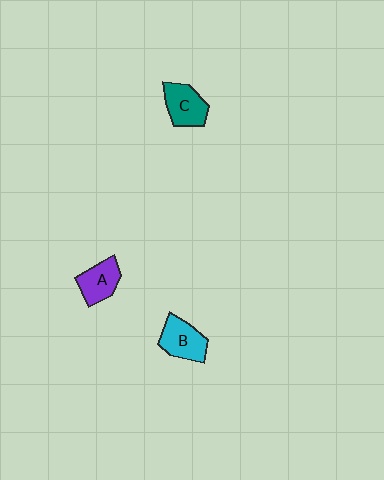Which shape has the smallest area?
Shape A (purple).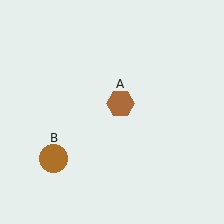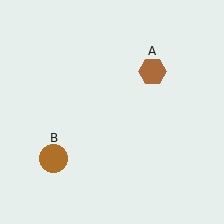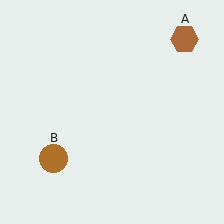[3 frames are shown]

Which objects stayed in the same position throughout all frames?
Brown circle (object B) remained stationary.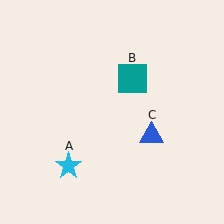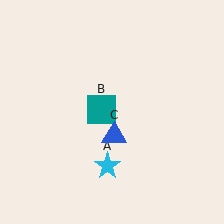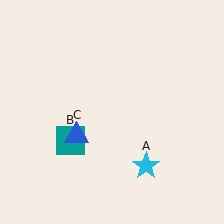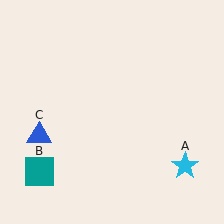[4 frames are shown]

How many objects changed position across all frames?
3 objects changed position: cyan star (object A), teal square (object B), blue triangle (object C).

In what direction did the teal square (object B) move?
The teal square (object B) moved down and to the left.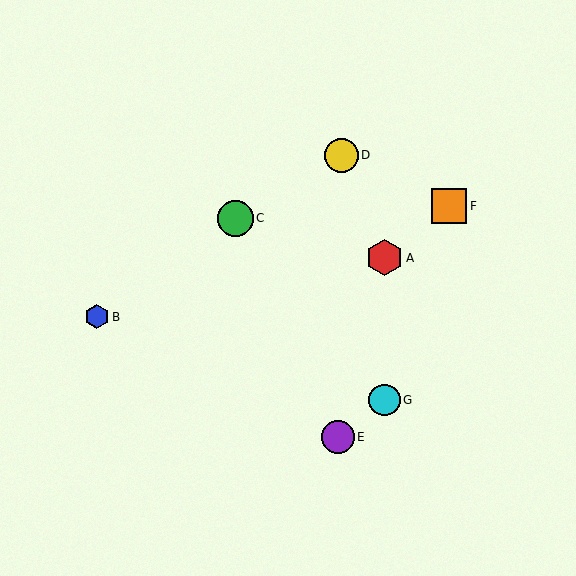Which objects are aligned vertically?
Objects A, G are aligned vertically.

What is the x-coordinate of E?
Object E is at x≈338.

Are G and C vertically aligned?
No, G is at x≈385 and C is at x≈235.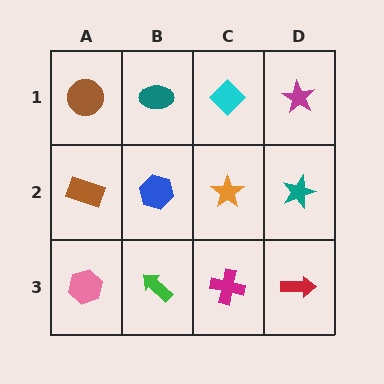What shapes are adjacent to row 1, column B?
A blue hexagon (row 2, column B), a brown circle (row 1, column A), a cyan diamond (row 1, column C).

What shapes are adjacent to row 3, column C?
An orange star (row 2, column C), a green arrow (row 3, column B), a red arrow (row 3, column D).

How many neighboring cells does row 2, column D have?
3.